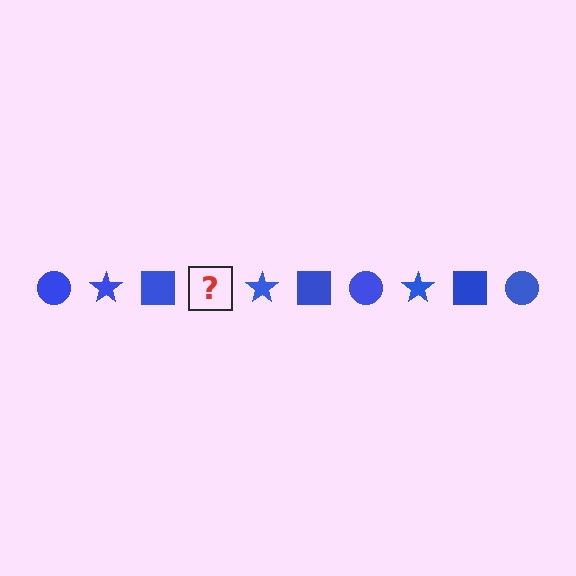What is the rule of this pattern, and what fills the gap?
The rule is that the pattern cycles through circle, star, square shapes in blue. The gap should be filled with a blue circle.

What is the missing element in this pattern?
The missing element is a blue circle.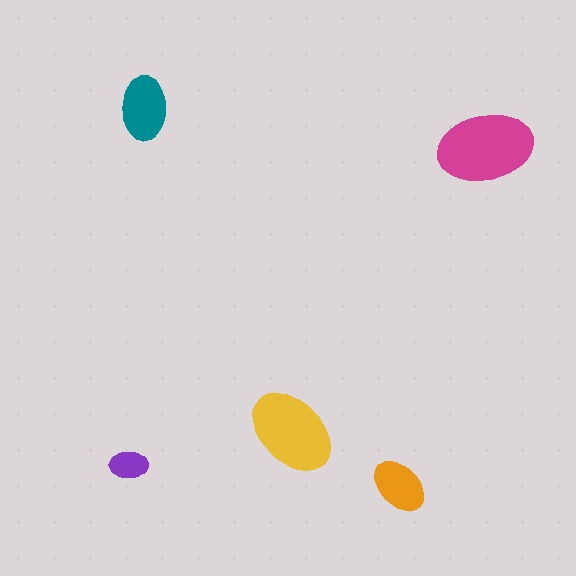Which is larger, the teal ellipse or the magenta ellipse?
The magenta one.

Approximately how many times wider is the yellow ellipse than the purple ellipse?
About 2.5 times wider.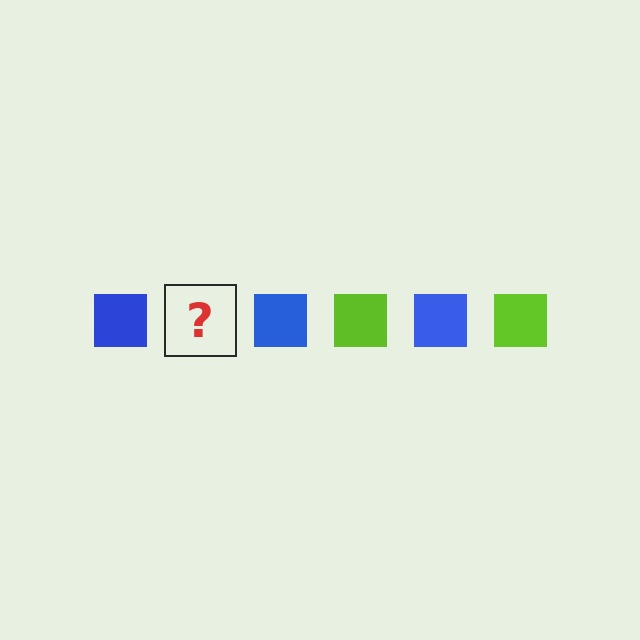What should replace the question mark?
The question mark should be replaced with a lime square.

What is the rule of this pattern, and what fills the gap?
The rule is that the pattern cycles through blue, lime squares. The gap should be filled with a lime square.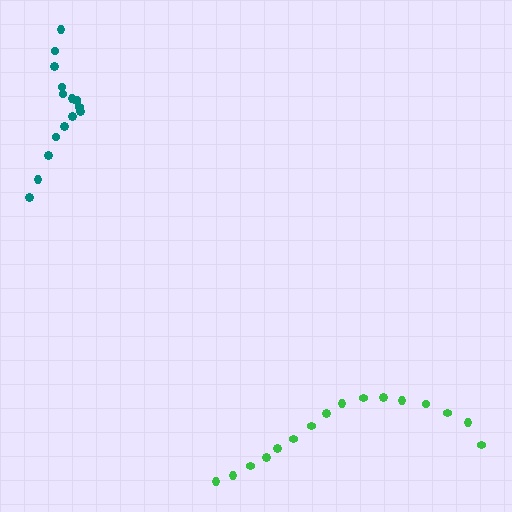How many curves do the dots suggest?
There are 2 distinct paths.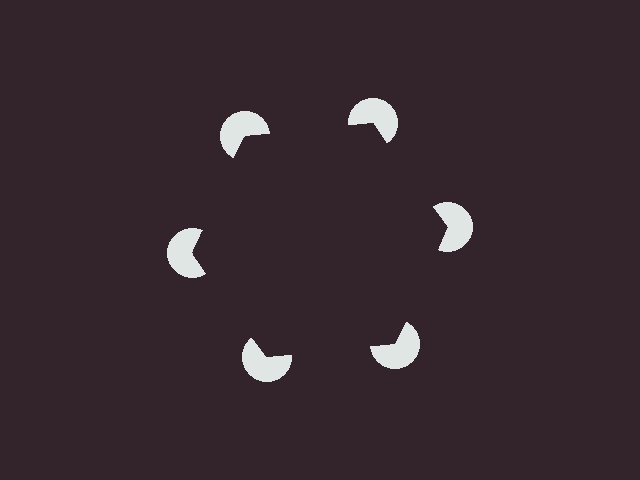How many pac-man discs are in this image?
There are 6 — one at each vertex of the illusory hexagon.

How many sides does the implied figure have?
6 sides.